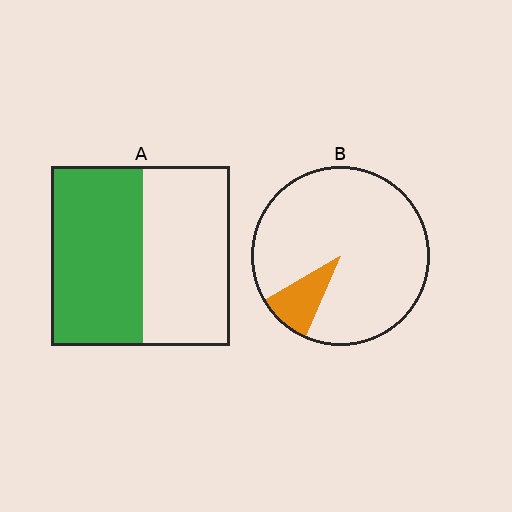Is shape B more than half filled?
No.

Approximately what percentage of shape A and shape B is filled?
A is approximately 50% and B is approximately 10%.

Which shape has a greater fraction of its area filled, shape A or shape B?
Shape A.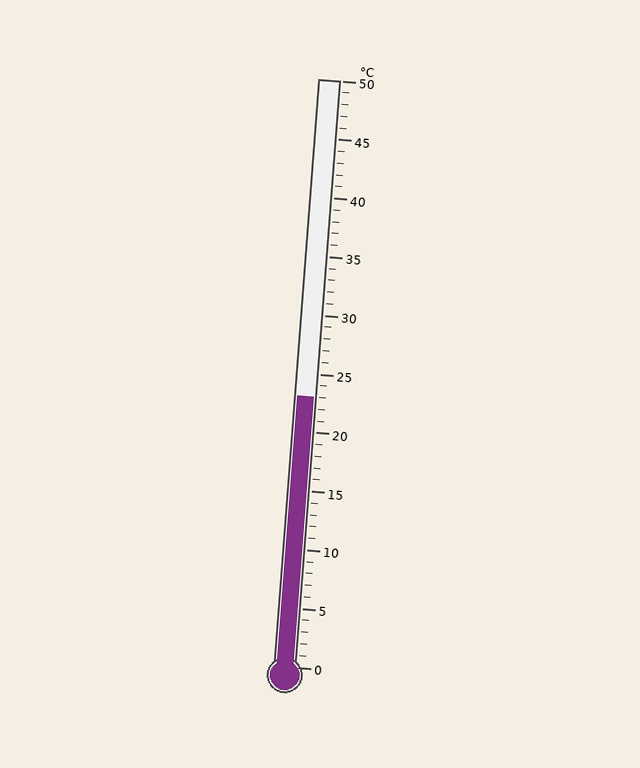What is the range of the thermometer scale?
The thermometer scale ranges from 0°C to 50°C.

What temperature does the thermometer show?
The thermometer shows approximately 23°C.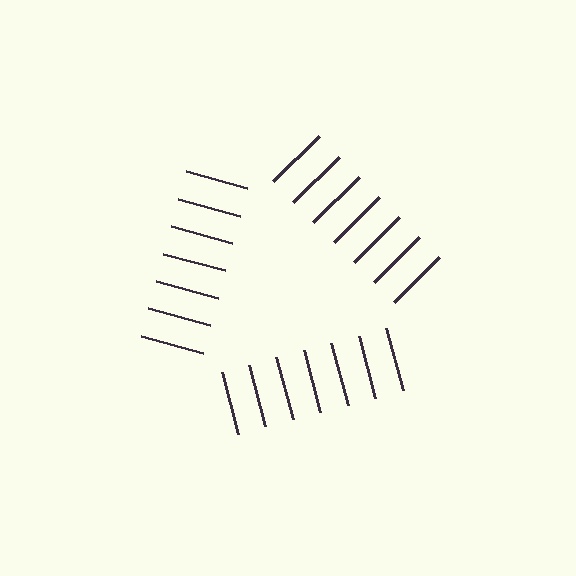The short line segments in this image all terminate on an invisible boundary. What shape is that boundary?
An illusory triangle — the line segments terminate on its edges but no continuous stroke is drawn.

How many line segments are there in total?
21 — 7 along each of the 3 edges.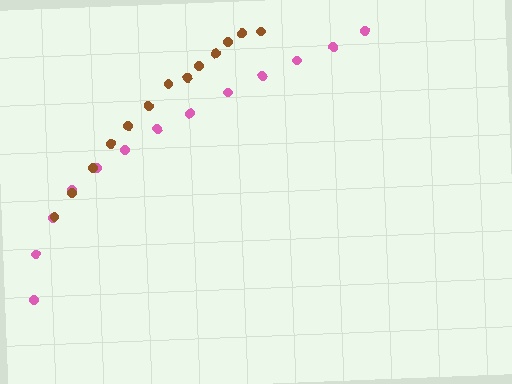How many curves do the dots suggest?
There are 2 distinct paths.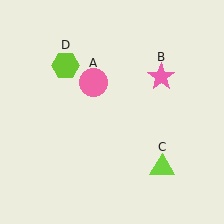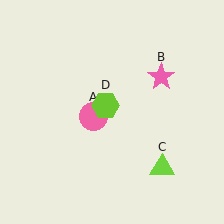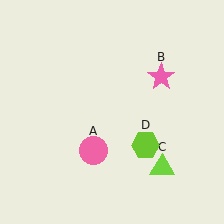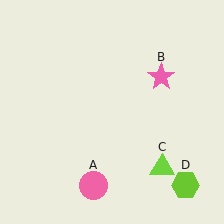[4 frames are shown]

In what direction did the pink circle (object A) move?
The pink circle (object A) moved down.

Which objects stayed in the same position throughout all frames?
Pink star (object B) and lime triangle (object C) remained stationary.